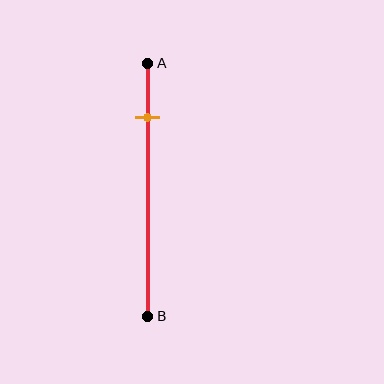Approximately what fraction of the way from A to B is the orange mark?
The orange mark is approximately 20% of the way from A to B.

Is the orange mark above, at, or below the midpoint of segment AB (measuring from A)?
The orange mark is above the midpoint of segment AB.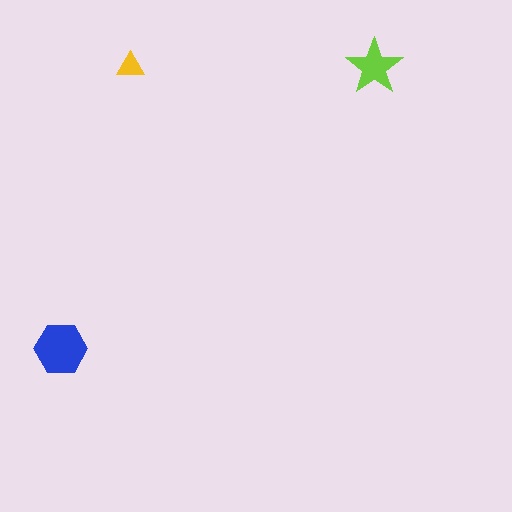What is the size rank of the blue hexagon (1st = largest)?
1st.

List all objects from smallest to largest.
The yellow triangle, the lime star, the blue hexagon.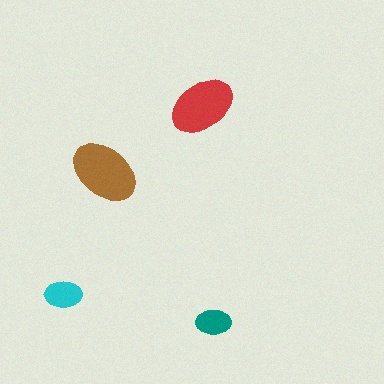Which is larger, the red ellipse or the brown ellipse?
The brown one.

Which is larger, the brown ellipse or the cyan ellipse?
The brown one.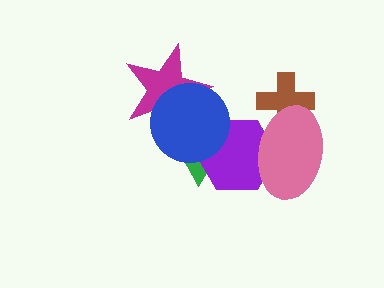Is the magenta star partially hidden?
Yes, it is partially covered by another shape.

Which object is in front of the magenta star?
The blue circle is in front of the magenta star.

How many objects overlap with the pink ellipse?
2 objects overlap with the pink ellipse.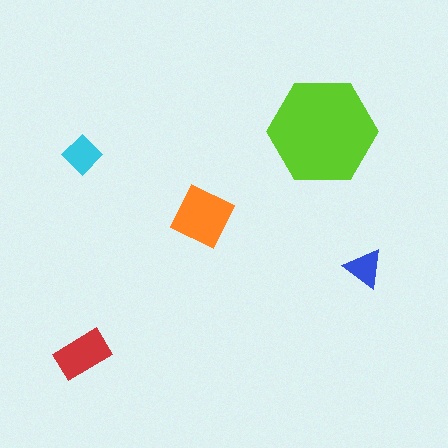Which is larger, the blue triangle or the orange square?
The orange square.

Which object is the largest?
The lime hexagon.